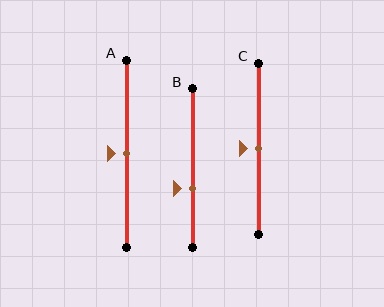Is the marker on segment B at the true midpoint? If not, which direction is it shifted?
No, the marker on segment B is shifted downward by about 13% of the segment length.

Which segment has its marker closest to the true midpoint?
Segment A has its marker closest to the true midpoint.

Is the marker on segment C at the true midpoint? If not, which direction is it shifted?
Yes, the marker on segment C is at the true midpoint.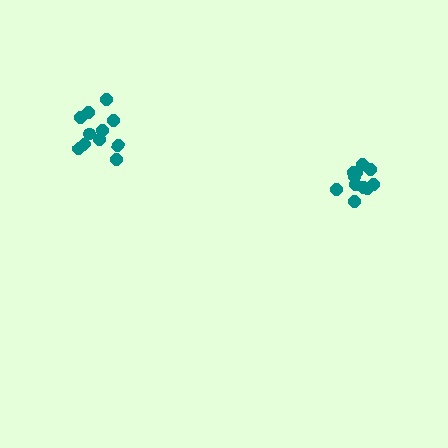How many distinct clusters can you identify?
There are 2 distinct clusters.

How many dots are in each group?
Group 1: 11 dots, Group 2: 11 dots (22 total).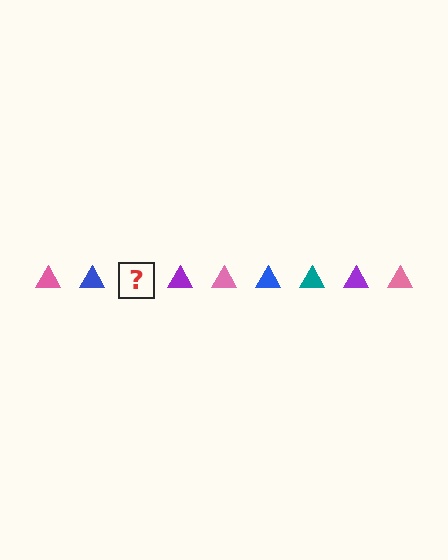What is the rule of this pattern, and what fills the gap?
The rule is that the pattern cycles through pink, blue, teal, purple triangles. The gap should be filled with a teal triangle.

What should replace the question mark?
The question mark should be replaced with a teal triangle.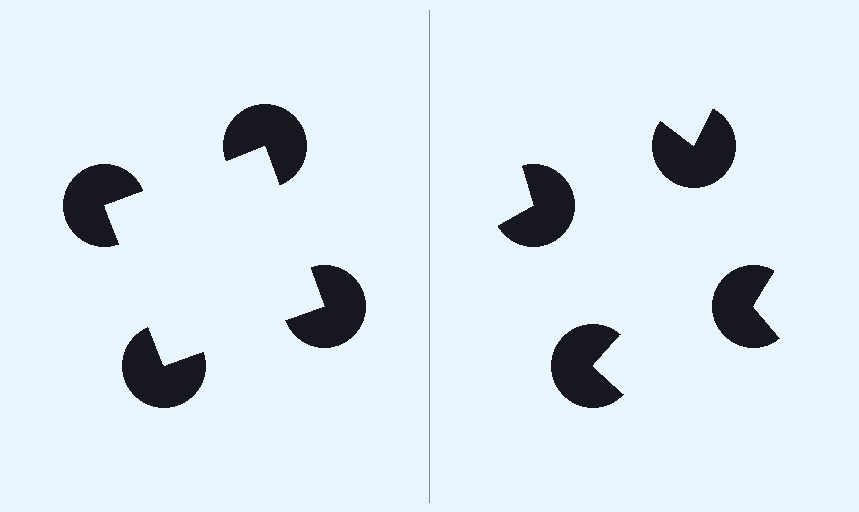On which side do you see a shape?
An illusory square appears on the left side. On the right side the wedge cuts are rotated, so no coherent shape forms.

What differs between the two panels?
The pac-man discs are positioned identically on both sides; only the wedge orientations differ. On the left they align to a square; on the right they are misaligned.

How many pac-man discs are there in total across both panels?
8 — 4 on each side.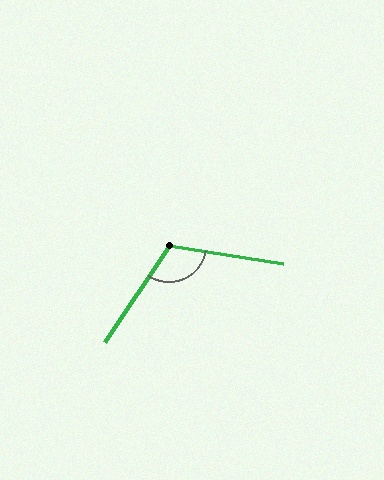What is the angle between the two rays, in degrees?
Approximately 115 degrees.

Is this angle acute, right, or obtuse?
It is obtuse.